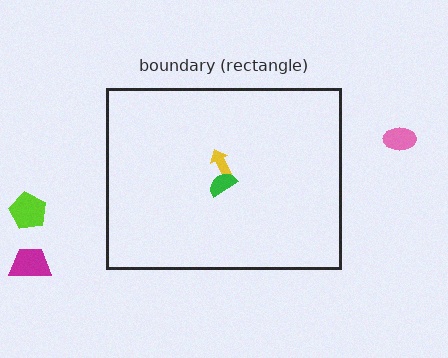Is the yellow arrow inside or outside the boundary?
Inside.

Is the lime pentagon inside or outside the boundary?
Outside.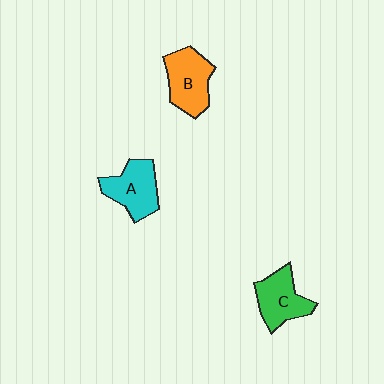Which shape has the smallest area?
Shape C (green).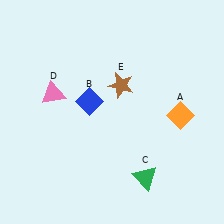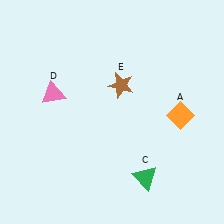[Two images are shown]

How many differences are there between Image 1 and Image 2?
There is 1 difference between the two images.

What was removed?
The blue diamond (B) was removed in Image 2.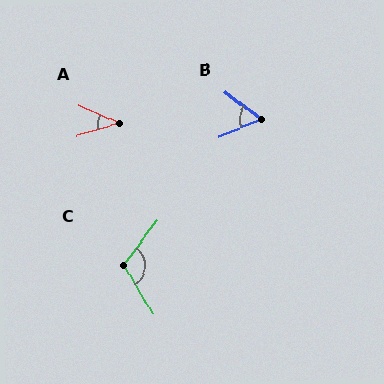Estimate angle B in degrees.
Approximately 61 degrees.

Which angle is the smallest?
A, at approximately 40 degrees.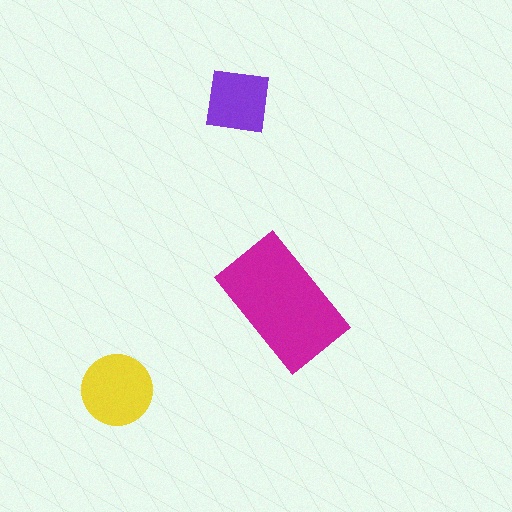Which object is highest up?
The purple square is topmost.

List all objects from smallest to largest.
The purple square, the yellow circle, the magenta rectangle.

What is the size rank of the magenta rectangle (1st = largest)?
1st.